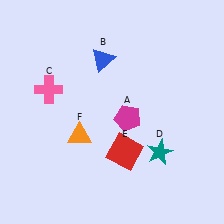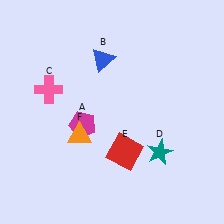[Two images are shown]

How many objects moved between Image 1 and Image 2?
1 object moved between the two images.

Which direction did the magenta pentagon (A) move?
The magenta pentagon (A) moved left.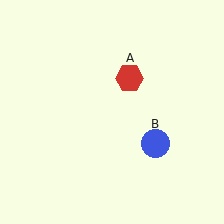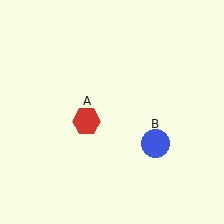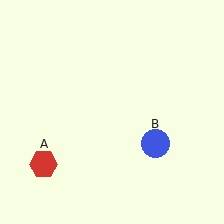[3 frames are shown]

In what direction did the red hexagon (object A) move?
The red hexagon (object A) moved down and to the left.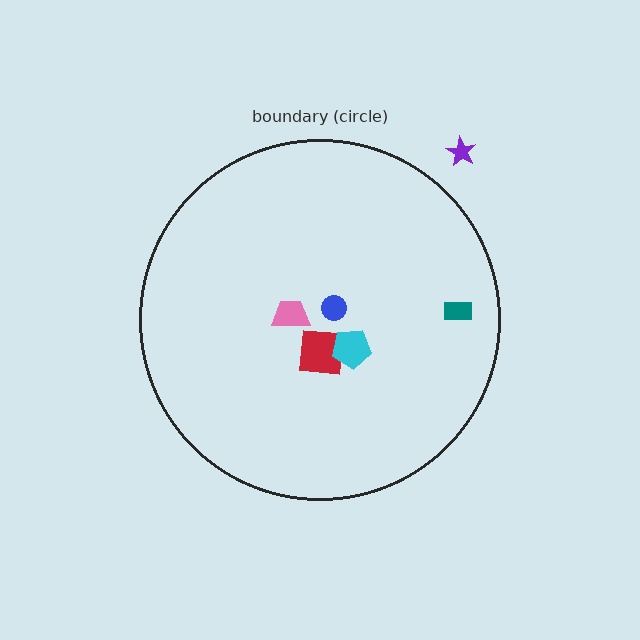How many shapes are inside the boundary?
5 inside, 1 outside.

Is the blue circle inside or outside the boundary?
Inside.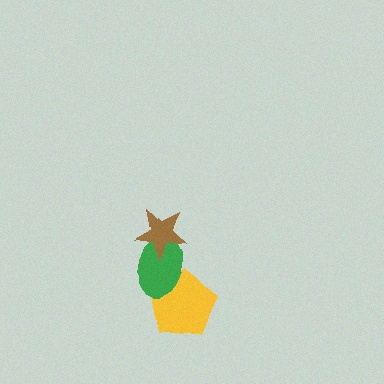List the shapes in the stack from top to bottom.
From top to bottom: the brown star, the green ellipse, the yellow pentagon.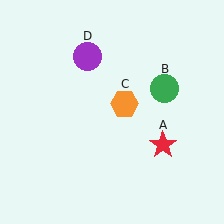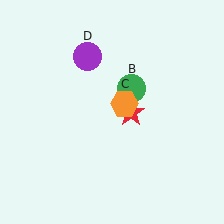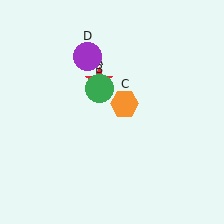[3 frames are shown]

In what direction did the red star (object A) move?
The red star (object A) moved up and to the left.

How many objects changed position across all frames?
2 objects changed position: red star (object A), green circle (object B).